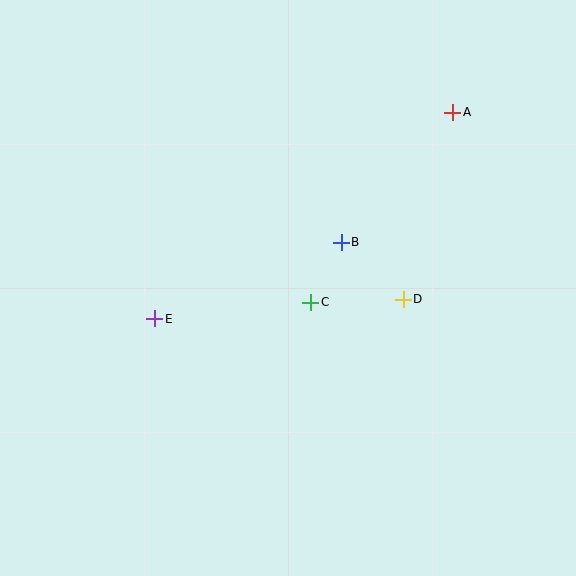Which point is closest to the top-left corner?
Point E is closest to the top-left corner.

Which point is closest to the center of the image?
Point C at (311, 302) is closest to the center.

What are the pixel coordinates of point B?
Point B is at (341, 242).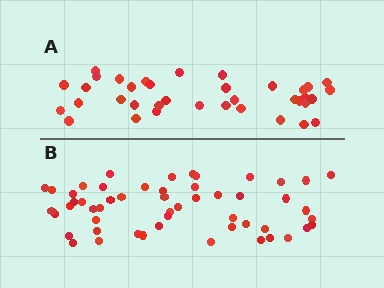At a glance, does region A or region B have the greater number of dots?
Region B (the bottom region) has more dots.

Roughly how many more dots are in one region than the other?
Region B has approximately 15 more dots than region A.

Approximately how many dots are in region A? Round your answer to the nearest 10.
About 40 dots. (The exact count is 37, which rounds to 40.)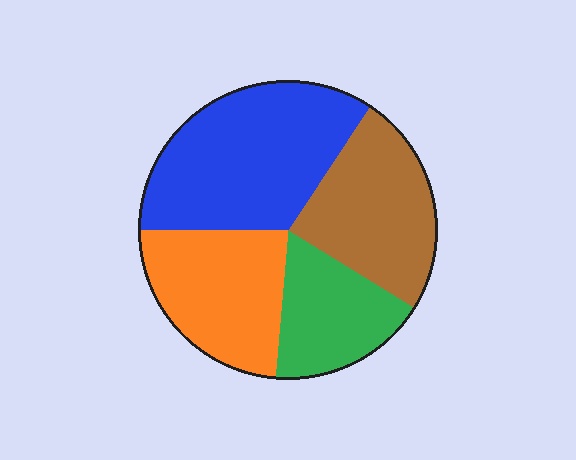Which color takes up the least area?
Green, at roughly 15%.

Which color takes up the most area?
Blue, at roughly 35%.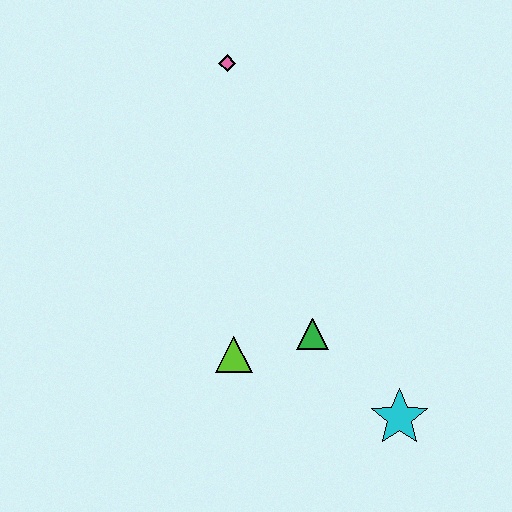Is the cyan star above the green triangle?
No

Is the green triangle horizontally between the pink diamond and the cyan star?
Yes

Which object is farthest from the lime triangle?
The pink diamond is farthest from the lime triangle.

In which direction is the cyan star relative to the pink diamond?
The cyan star is below the pink diamond.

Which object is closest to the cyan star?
The green triangle is closest to the cyan star.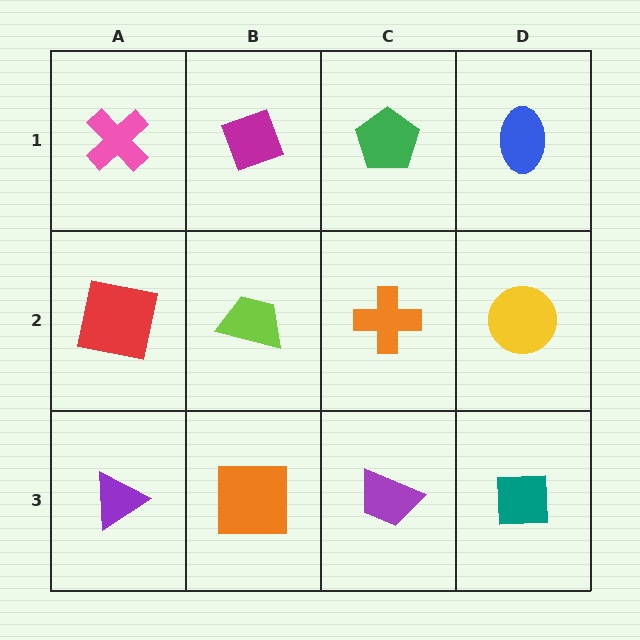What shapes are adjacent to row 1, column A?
A red square (row 2, column A), a magenta diamond (row 1, column B).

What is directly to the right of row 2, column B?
An orange cross.